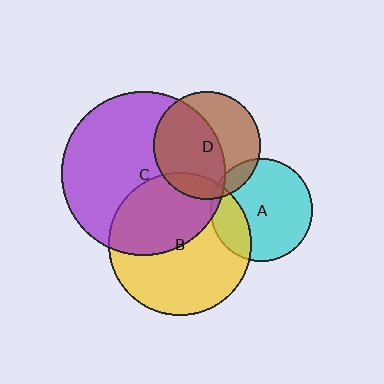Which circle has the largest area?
Circle C (purple).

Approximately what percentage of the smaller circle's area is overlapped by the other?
Approximately 25%.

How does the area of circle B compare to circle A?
Approximately 1.9 times.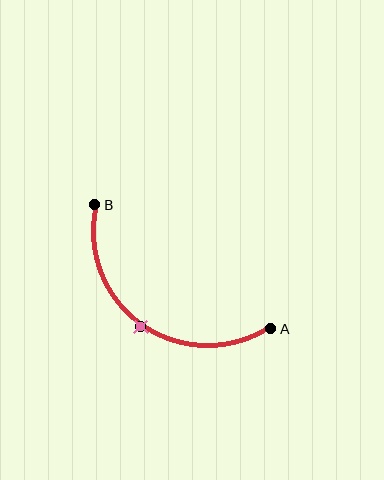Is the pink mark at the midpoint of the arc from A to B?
Yes. The pink mark lies on the arc at equal arc-length from both A and B — it is the arc midpoint.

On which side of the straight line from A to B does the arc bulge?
The arc bulges below and to the left of the straight line connecting A and B.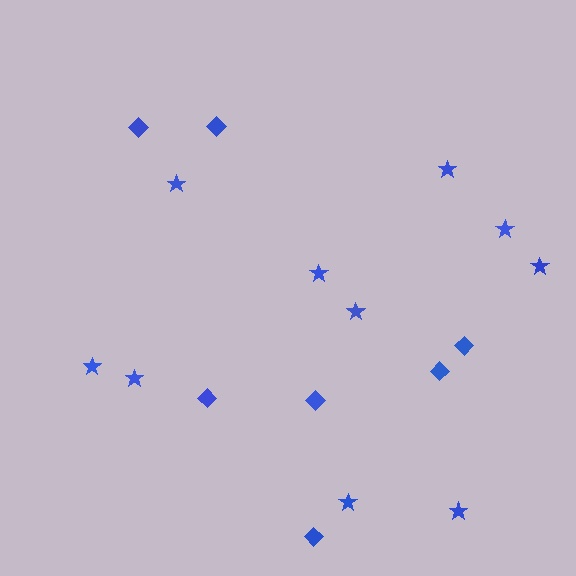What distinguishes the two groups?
There are 2 groups: one group of stars (10) and one group of diamonds (7).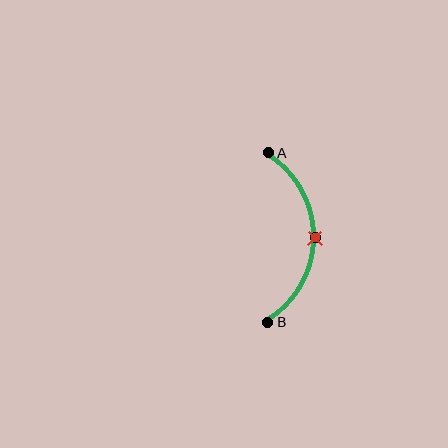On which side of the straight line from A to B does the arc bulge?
The arc bulges to the right of the straight line connecting A and B.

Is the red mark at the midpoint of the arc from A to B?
Yes. The red mark lies on the arc at equal arc-length from both A and B — it is the arc midpoint.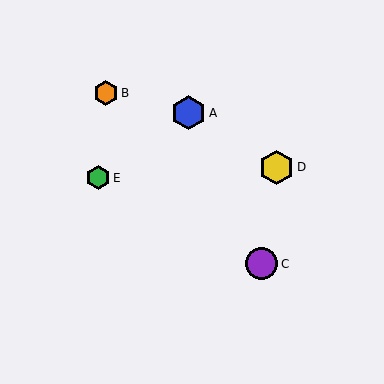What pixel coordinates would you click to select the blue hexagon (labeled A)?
Click at (189, 113) to select the blue hexagon A.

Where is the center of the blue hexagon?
The center of the blue hexagon is at (189, 113).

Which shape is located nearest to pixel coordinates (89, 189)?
The green hexagon (labeled E) at (98, 178) is nearest to that location.